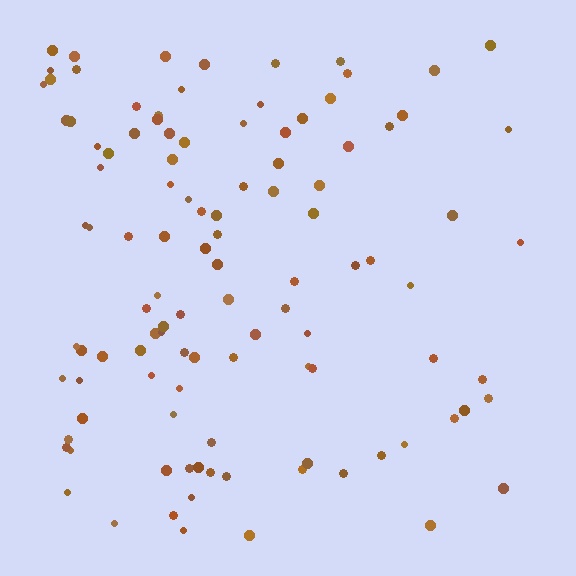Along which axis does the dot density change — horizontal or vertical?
Horizontal.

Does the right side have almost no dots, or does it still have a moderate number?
Still a moderate number, just noticeably fewer than the left.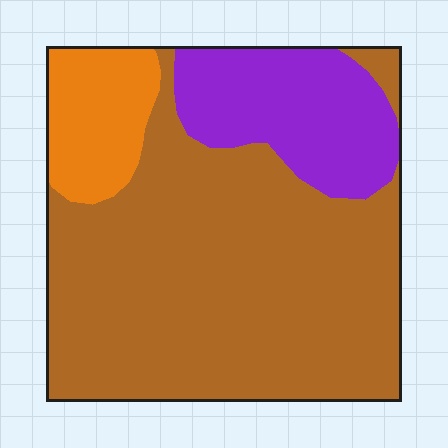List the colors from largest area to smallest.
From largest to smallest: brown, purple, orange.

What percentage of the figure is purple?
Purple takes up about one fifth (1/5) of the figure.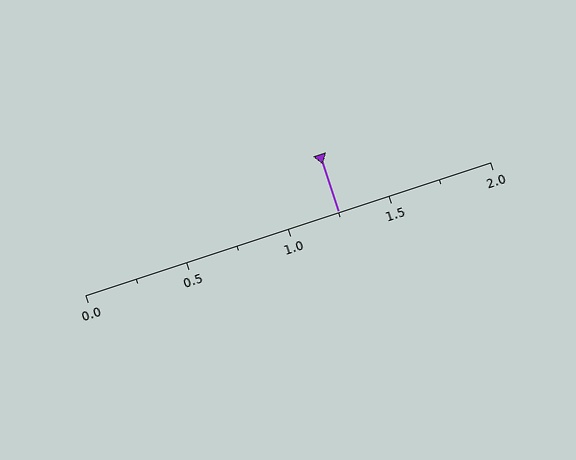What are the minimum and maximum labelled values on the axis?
The axis runs from 0.0 to 2.0.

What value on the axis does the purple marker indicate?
The marker indicates approximately 1.25.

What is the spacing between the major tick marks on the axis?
The major ticks are spaced 0.5 apart.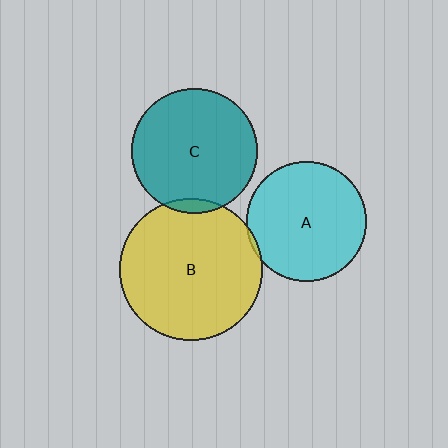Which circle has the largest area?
Circle B (yellow).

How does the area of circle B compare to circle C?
Approximately 1.3 times.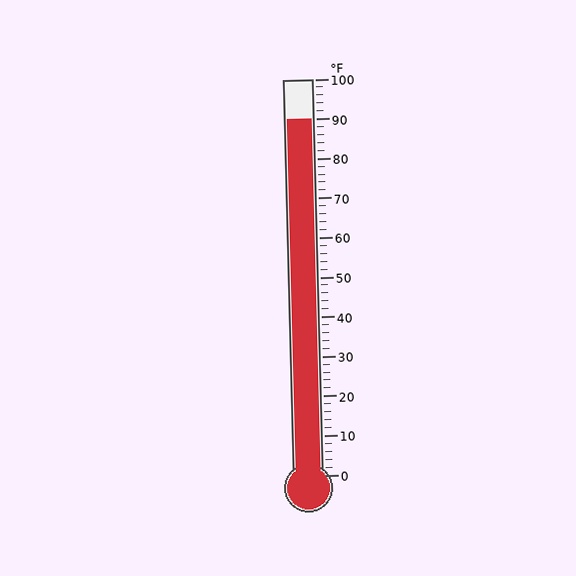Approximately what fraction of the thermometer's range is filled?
The thermometer is filled to approximately 90% of its range.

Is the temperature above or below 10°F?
The temperature is above 10°F.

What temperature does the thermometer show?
The thermometer shows approximately 90°F.